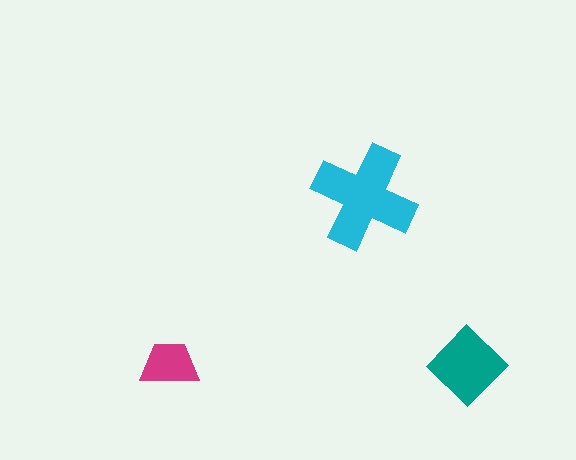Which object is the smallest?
The magenta trapezoid.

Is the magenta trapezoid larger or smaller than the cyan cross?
Smaller.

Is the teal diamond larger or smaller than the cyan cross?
Smaller.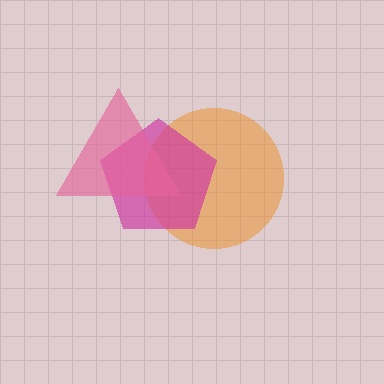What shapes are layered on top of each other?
The layered shapes are: an orange circle, a magenta pentagon, a pink triangle.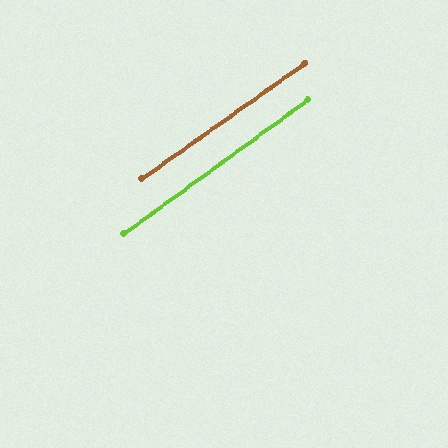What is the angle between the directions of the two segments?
Approximately 1 degree.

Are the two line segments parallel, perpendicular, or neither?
Parallel — their directions differ by only 0.8°.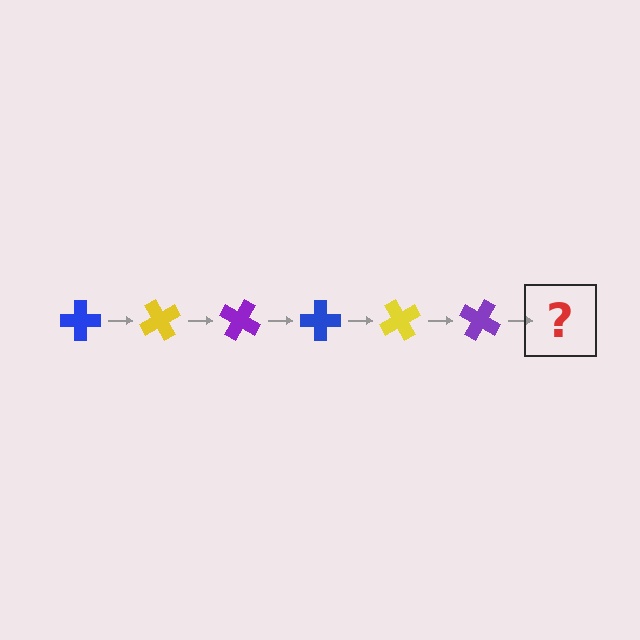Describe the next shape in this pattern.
It should be a blue cross, rotated 360 degrees from the start.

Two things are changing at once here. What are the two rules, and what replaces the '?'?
The two rules are that it rotates 60 degrees each step and the color cycles through blue, yellow, and purple. The '?' should be a blue cross, rotated 360 degrees from the start.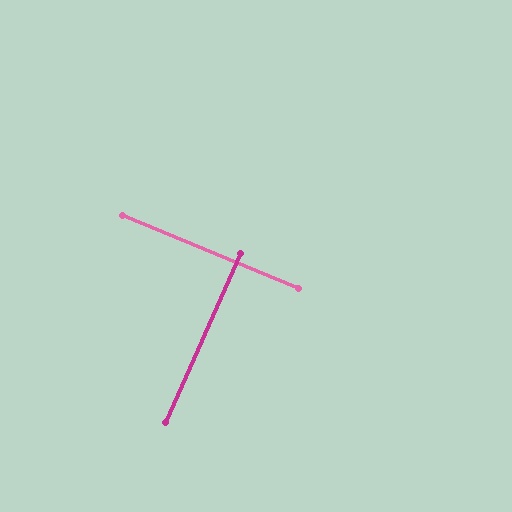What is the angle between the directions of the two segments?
Approximately 88 degrees.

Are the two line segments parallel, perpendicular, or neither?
Perpendicular — they meet at approximately 88°.